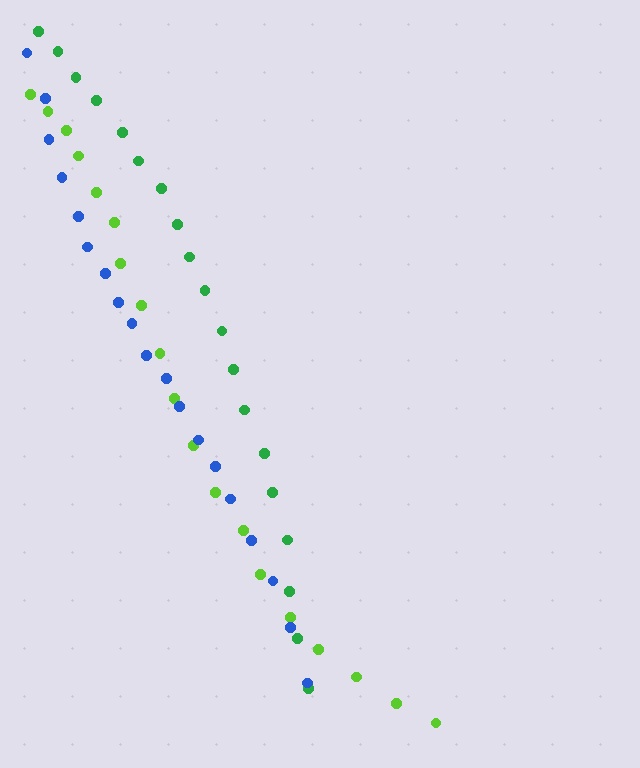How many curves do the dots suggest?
There are 3 distinct paths.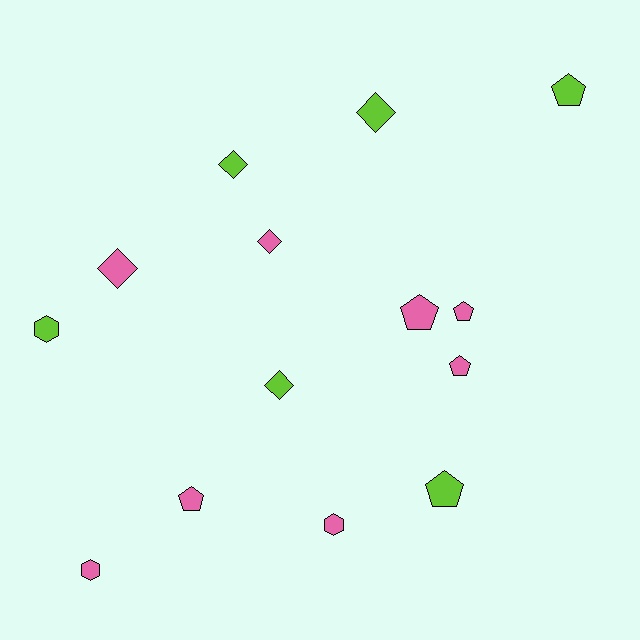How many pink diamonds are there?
There are 2 pink diamonds.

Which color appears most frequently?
Pink, with 8 objects.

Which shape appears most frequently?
Pentagon, with 6 objects.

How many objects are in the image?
There are 14 objects.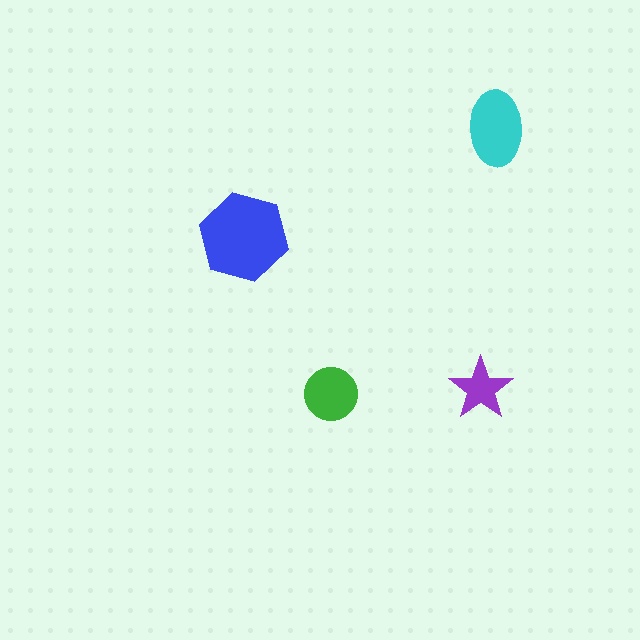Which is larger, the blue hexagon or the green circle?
The blue hexagon.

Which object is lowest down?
The green circle is bottommost.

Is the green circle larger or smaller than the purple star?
Larger.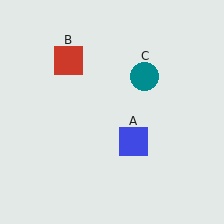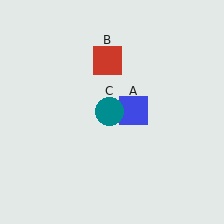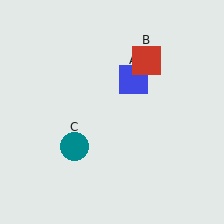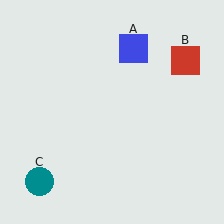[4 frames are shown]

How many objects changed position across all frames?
3 objects changed position: blue square (object A), red square (object B), teal circle (object C).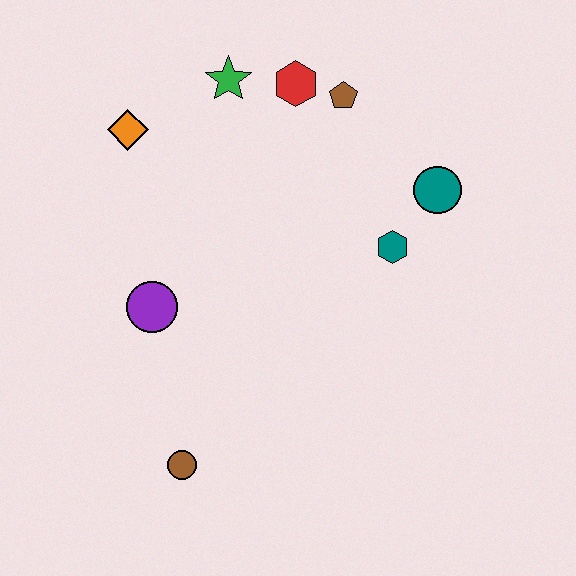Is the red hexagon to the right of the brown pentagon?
No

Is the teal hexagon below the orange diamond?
Yes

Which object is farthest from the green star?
The brown circle is farthest from the green star.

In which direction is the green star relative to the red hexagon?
The green star is to the left of the red hexagon.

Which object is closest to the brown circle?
The purple circle is closest to the brown circle.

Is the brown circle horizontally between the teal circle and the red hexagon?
No